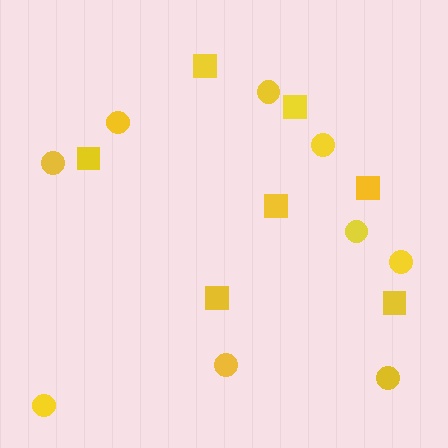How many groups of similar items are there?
There are 2 groups: one group of squares (7) and one group of circles (9).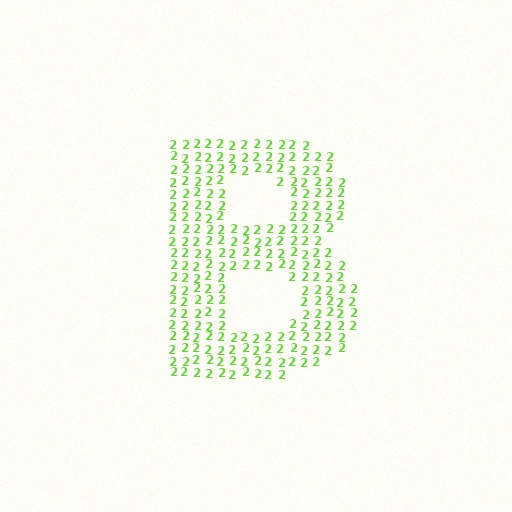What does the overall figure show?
The overall figure shows the letter B.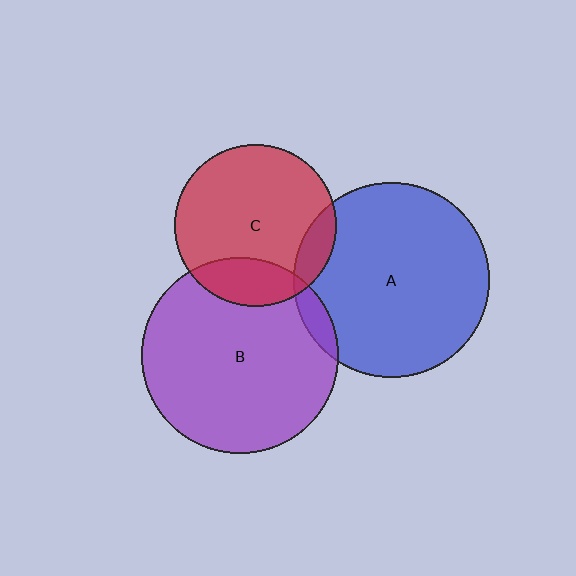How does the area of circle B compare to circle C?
Approximately 1.5 times.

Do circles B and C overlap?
Yes.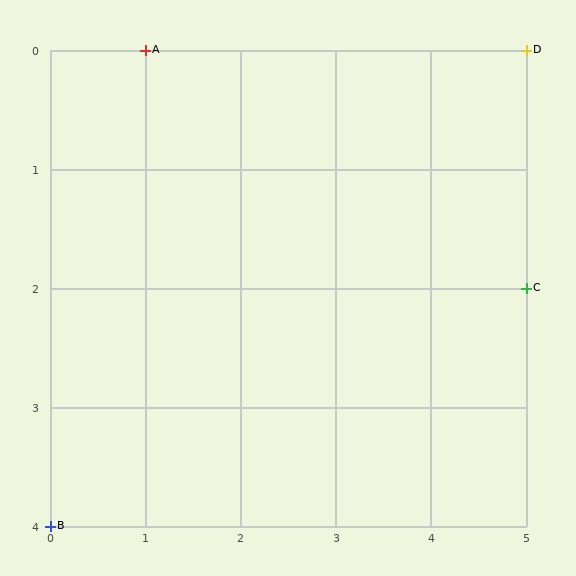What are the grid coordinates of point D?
Point D is at grid coordinates (5, 0).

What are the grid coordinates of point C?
Point C is at grid coordinates (5, 2).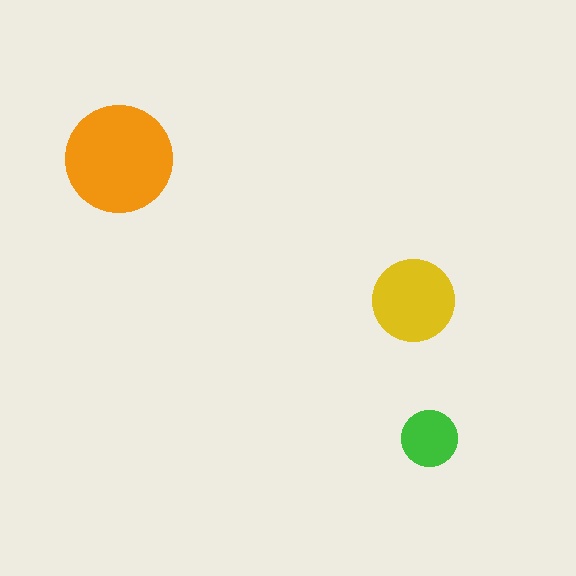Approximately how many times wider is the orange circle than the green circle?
About 2 times wider.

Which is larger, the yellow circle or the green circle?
The yellow one.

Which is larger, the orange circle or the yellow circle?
The orange one.